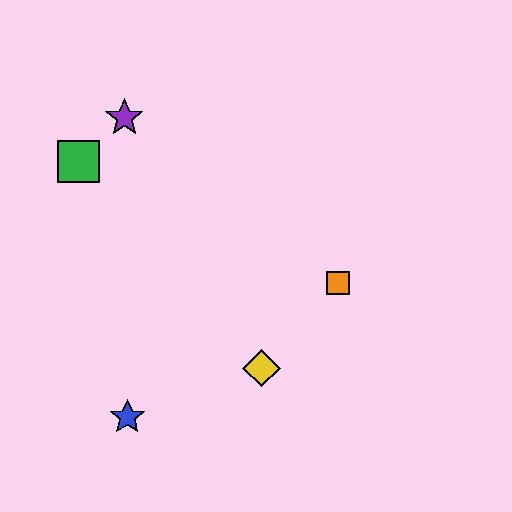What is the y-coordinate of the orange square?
The orange square is at y≈283.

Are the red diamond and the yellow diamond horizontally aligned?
No, the red diamond is at y≈161 and the yellow diamond is at y≈368.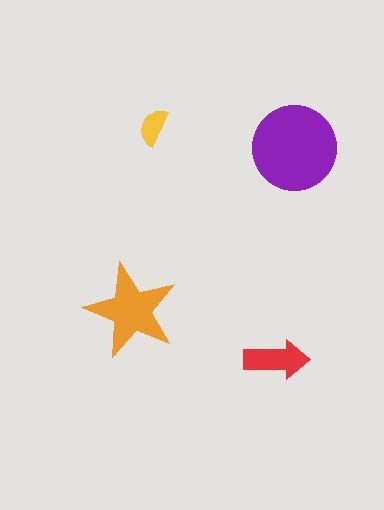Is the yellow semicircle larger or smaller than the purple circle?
Smaller.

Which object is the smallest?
The yellow semicircle.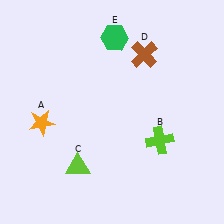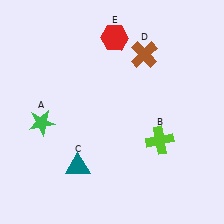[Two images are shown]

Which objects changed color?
A changed from orange to green. C changed from lime to teal. E changed from green to red.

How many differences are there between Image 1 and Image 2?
There are 3 differences between the two images.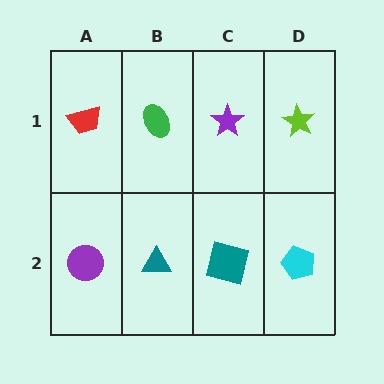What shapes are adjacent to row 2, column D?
A lime star (row 1, column D), a teal square (row 2, column C).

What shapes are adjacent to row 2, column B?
A green ellipse (row 1, column B), a purple circle (row 2, column A), a teal square (row 2, column C).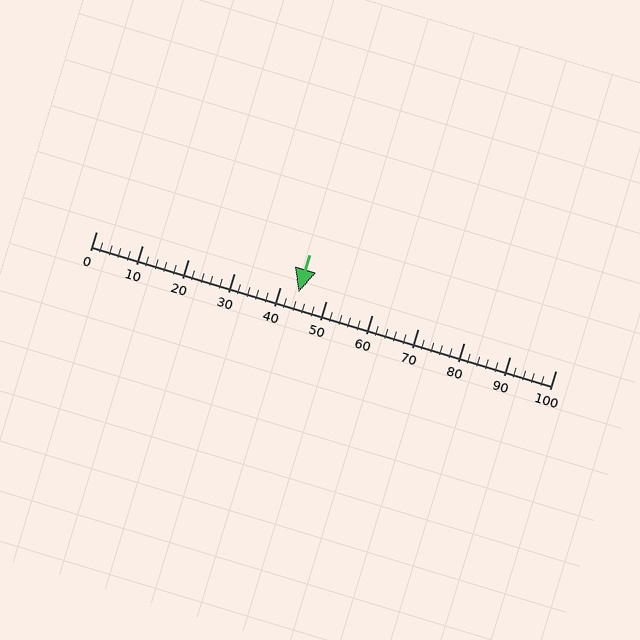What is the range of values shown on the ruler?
The ruler shows values from 0 to 100.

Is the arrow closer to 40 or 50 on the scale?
The arrow is closer to 40.